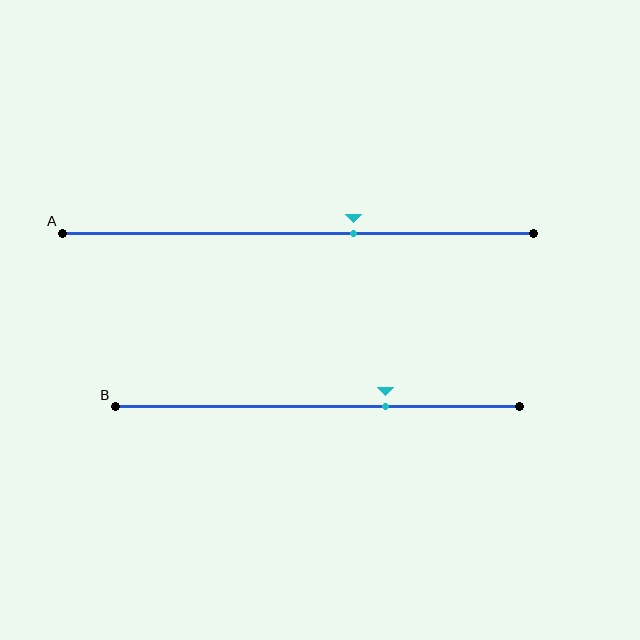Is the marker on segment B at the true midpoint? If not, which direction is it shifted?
No, the marker on segment B is shifted to the right by about 17% of the segment length.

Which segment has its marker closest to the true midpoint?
Segment A has its marker closest to the true midpoint.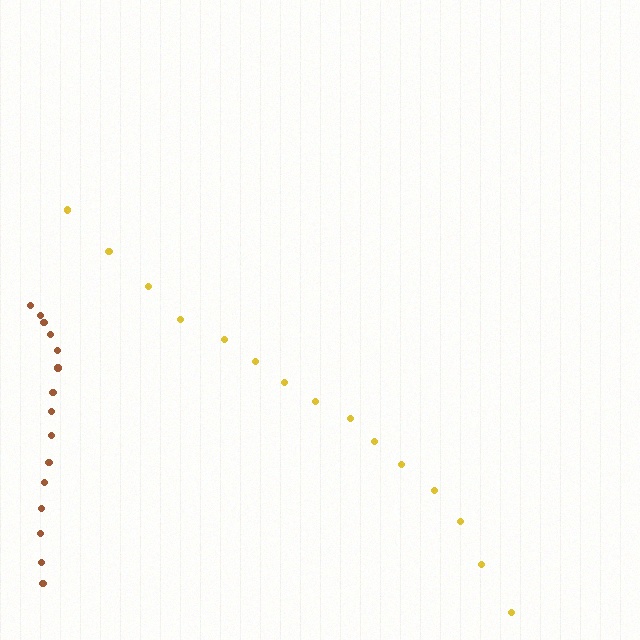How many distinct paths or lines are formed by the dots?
There are 2 distinct paths.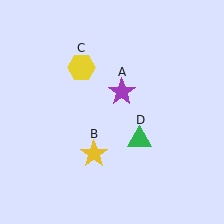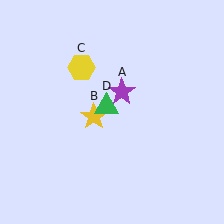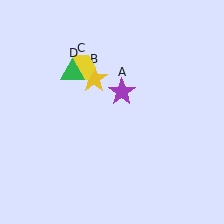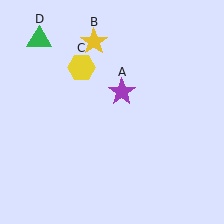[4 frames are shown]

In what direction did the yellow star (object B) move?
The yellow star (object B) moved up.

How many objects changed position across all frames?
2 objects changed position: yellow star (object B), green triangle (object D).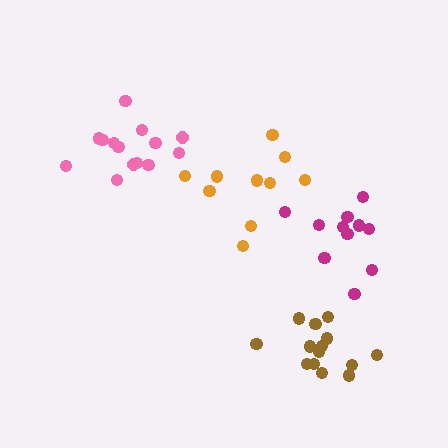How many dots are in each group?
Group 1: 10 dots, Group 2: 11 dots, Group 3: 14 dots, Group 4: 15 dots (50 total).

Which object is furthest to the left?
The pink cluster is leftmost.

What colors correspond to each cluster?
The clusters are colored: orange, magenta, pink, brown.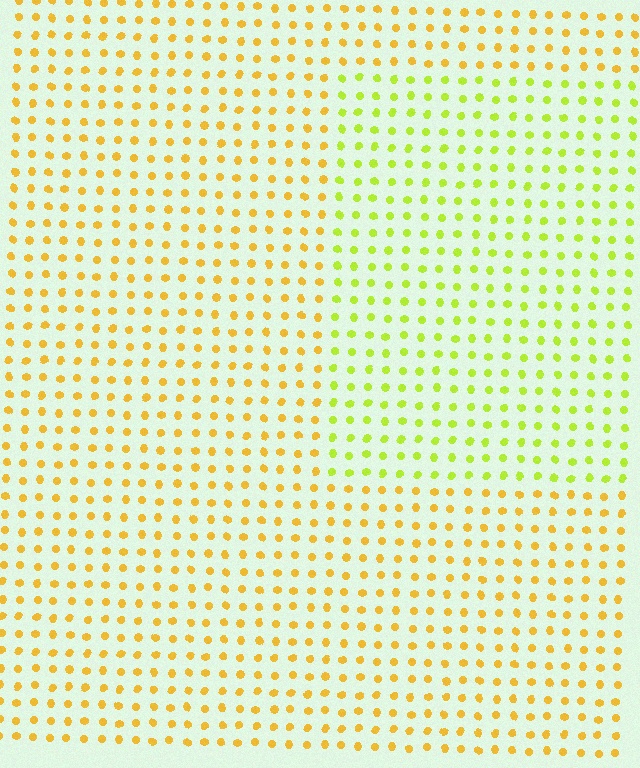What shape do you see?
I see a rectangle.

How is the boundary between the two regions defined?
The boundary is defined purely by a slight shift in hue (about 37 degrees). Spacing, size, and orientation are identical on both sides.